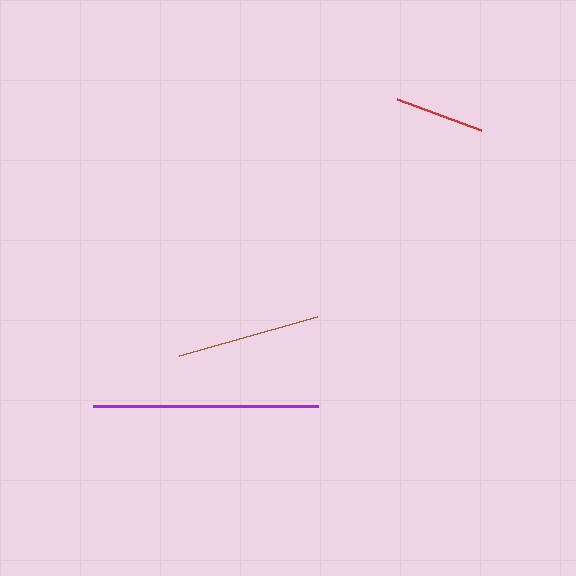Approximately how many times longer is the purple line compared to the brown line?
The purple line is approximately 1.6 times the length of the brown line.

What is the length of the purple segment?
The purple segment is approximately 225 pixels long.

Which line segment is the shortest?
The red line is the shortest at approximately 89 pixels.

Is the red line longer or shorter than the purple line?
The purple line is longer than the red line.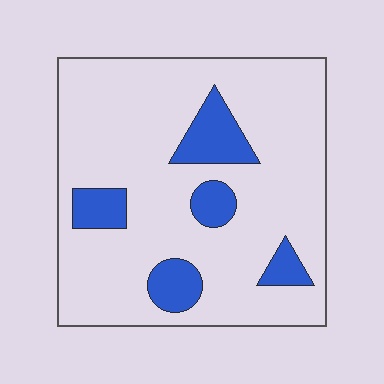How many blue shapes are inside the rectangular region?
5.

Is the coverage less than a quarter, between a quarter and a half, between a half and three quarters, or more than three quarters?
Less than a quarter.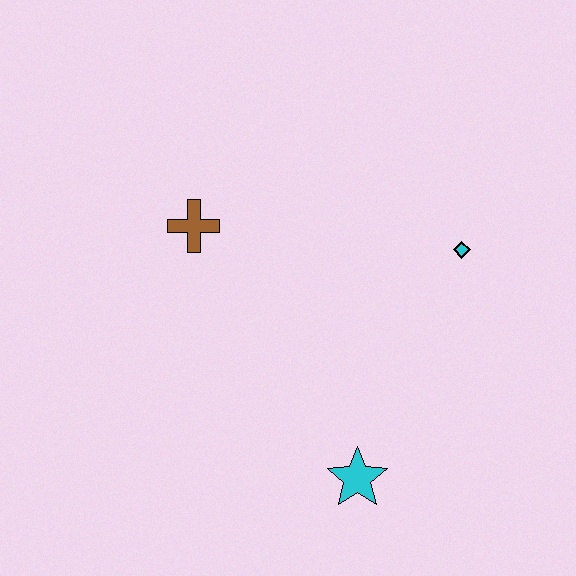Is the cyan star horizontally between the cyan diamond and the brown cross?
Yes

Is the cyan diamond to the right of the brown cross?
Yes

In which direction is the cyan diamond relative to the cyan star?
The cyan diamond is above the cyan star.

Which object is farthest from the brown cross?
The cyan star is farthest from the brown cross.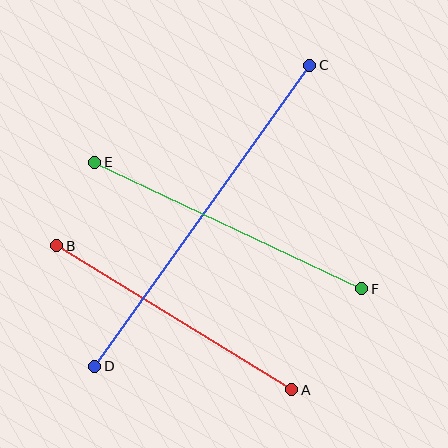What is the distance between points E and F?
The distance is approximately 296 pixels.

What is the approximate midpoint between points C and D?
The midpoint is at approximately (202, 216) pixels.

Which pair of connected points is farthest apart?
Points C and D are farthest apart.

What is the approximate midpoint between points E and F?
The midpoint is at approximately (228, 226) pixels.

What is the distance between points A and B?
The distance is approximately 276 pixels.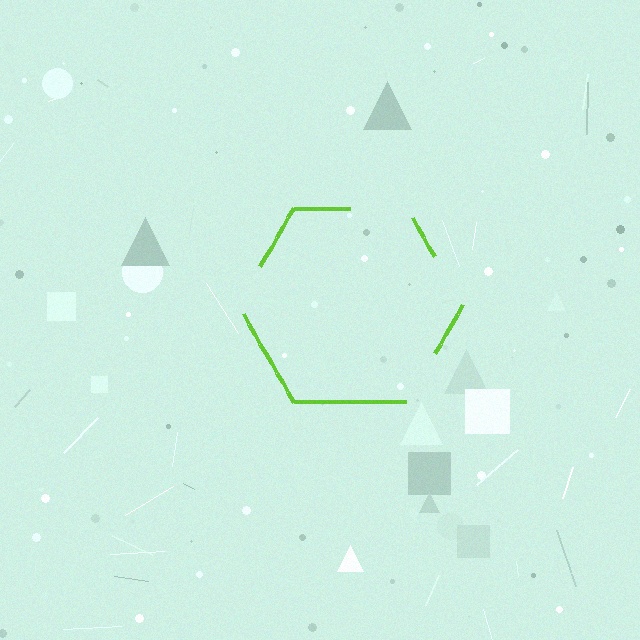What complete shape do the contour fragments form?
The contour fragments form a hexagon.